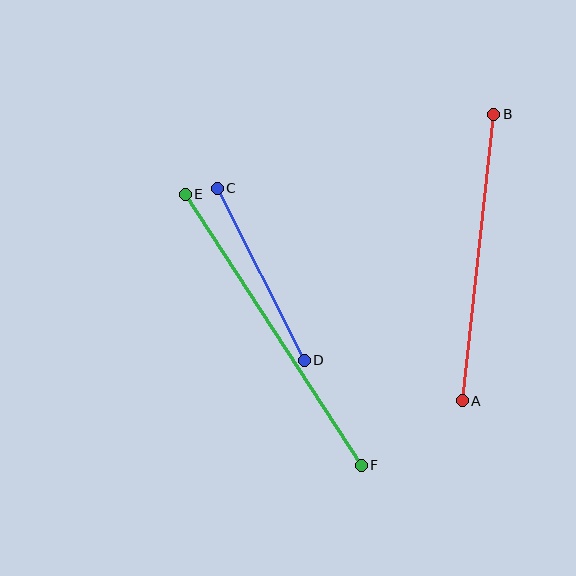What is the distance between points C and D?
The distance is approximately 193 pixels.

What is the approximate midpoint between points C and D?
The midpoint is at approximately (261, 274) pixels.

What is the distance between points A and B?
The distance is approximately 288 pixels.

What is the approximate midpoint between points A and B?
The midpoint is at approximately (478, 257) pixels.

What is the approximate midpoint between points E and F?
The midpoint is at approximately (273, 330) pixels.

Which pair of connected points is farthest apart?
Points E and F are farthest apart.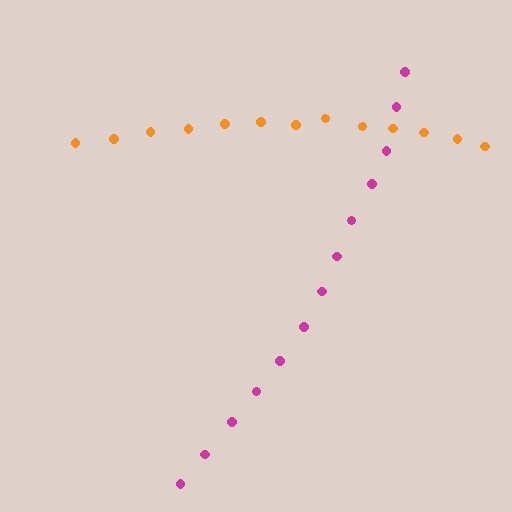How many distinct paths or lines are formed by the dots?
There are 2 distinct paths.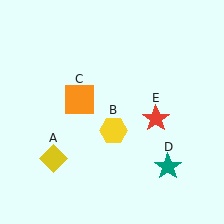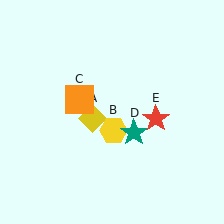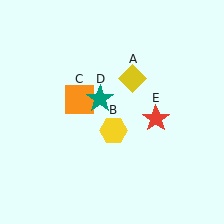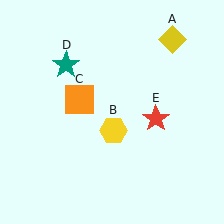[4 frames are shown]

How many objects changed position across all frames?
2 objects changed position: yellow diamond (object A), teal star (object D).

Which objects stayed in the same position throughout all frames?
Yellow hexagon (object B) and orange square (object C) and red star (object E) remained stationary.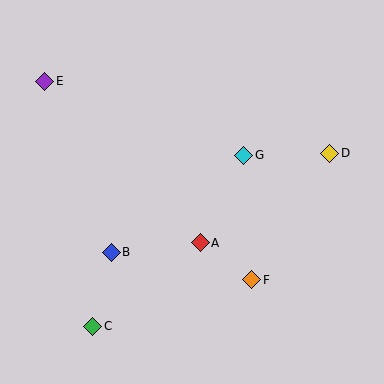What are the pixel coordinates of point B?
Point B is at (111, 252).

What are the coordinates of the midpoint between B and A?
The midpoint between B and A is at (156, 248).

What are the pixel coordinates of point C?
Point C is at (93, 326).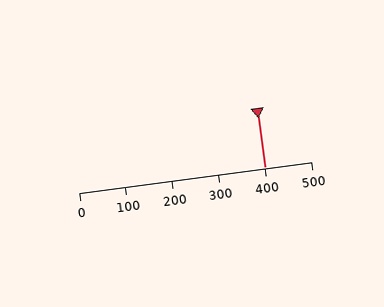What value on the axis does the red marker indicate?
The marker indicates approximately 400.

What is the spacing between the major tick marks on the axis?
The major ticks are spaced 100 apart.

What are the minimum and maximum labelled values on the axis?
The axis runs from 0 to 500.